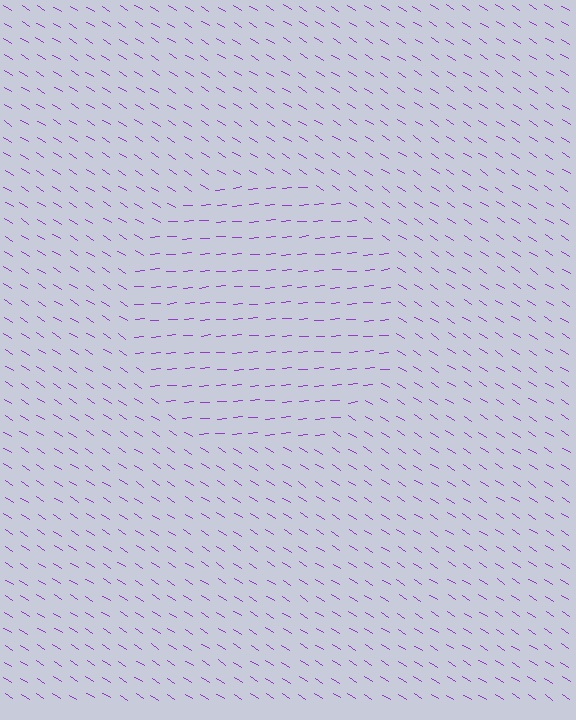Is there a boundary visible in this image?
Yes, there is a texture boundary formed by a change in line orientation.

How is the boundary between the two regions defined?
The boundary is defined purely by a change in line orientation (approximately 38 degrees difference). All lines are the same color and thickness.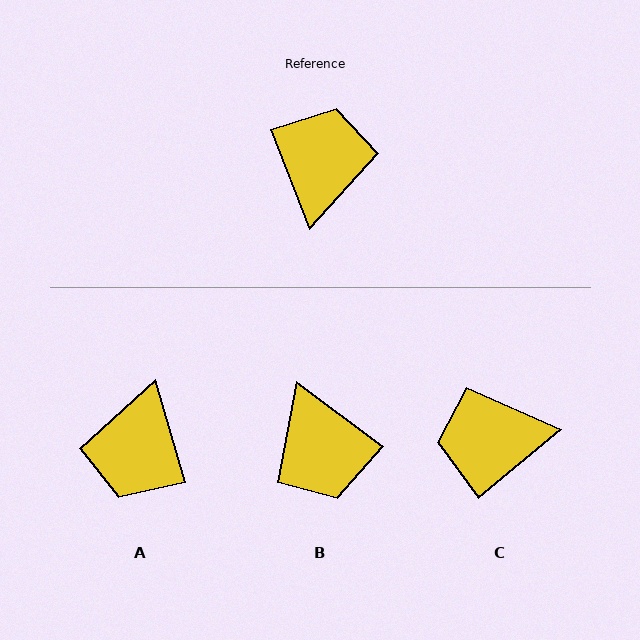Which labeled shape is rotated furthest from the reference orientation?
A, about 175 degrees away.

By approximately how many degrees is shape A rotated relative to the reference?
Approximately 175 degrees counter-clockwise.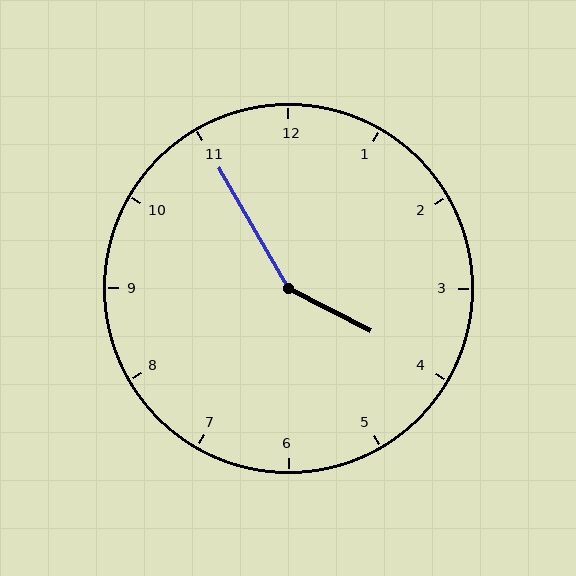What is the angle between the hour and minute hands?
Approximately 148 degrees.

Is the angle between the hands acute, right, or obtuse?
It is obtuse.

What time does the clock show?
3:55.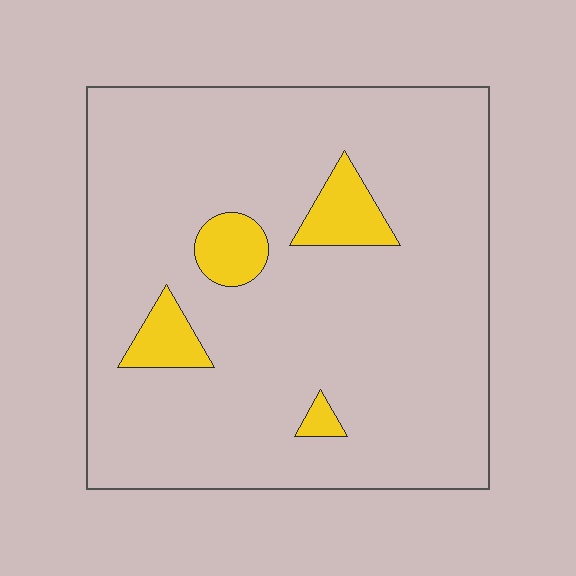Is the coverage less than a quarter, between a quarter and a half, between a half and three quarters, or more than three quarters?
Less than a quarter.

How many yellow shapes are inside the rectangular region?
4.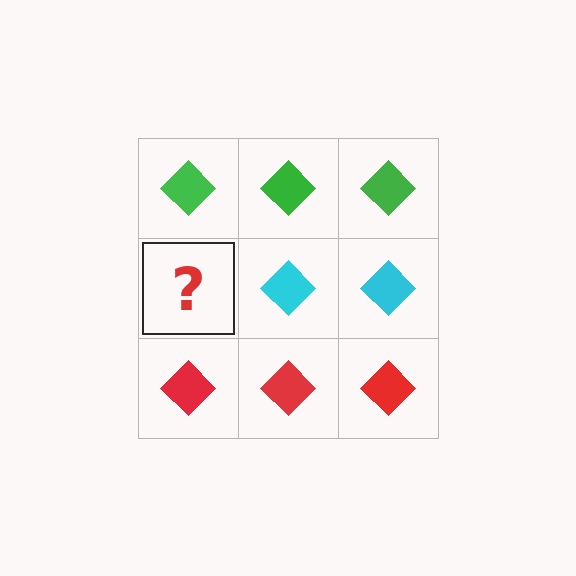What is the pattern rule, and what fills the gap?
The rule is that each row has a consistent color. The gap should be filled with a cyan diamond.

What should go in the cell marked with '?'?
The missing cell should contain a cyan diamond.